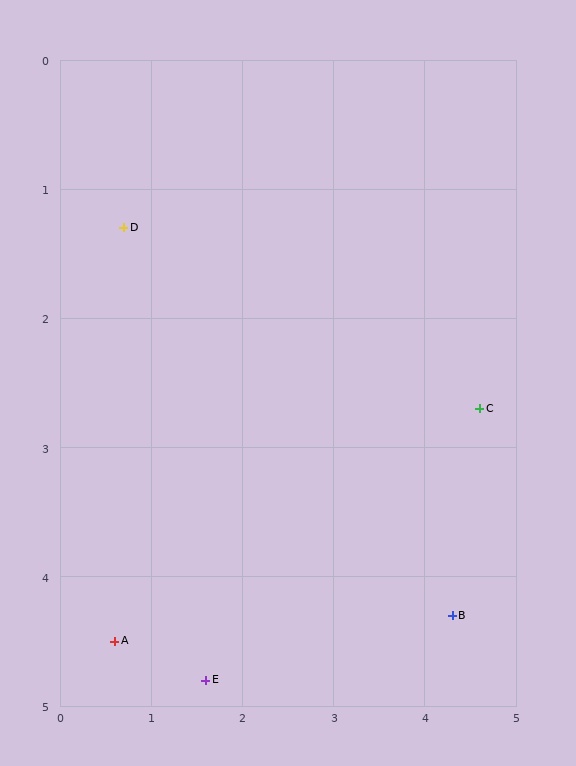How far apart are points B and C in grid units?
Points B and C are about 1.6 grid units apart.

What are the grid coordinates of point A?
Point A is at approximately (0.6, 4.5).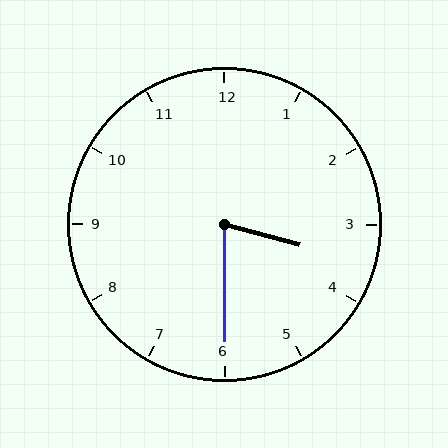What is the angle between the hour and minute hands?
Approximately 75 degrees.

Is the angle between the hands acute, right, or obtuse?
It is acute.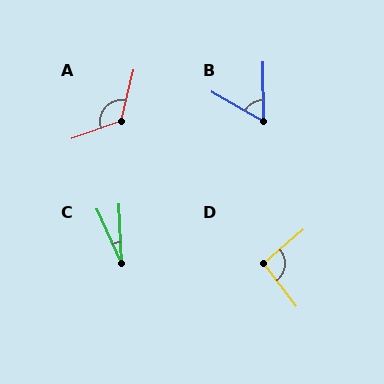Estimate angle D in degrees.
Approximately 93 degrees.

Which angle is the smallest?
C, at approximately 22 degrees.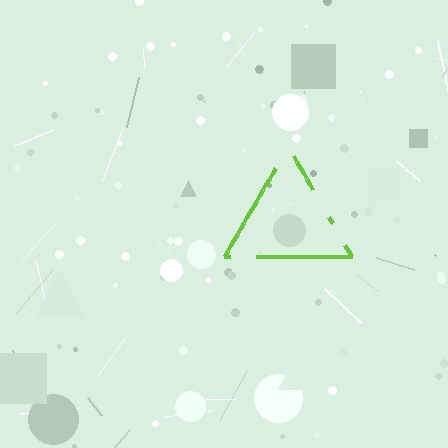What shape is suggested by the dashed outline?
The dashed outline suggests a triangle.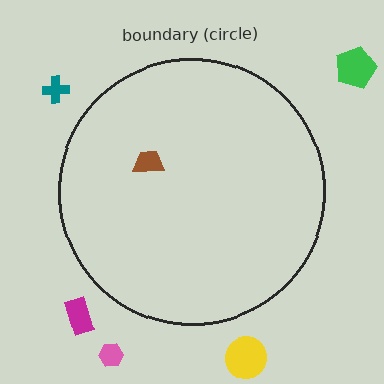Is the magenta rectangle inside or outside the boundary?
Outside.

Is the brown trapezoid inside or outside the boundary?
Inside.